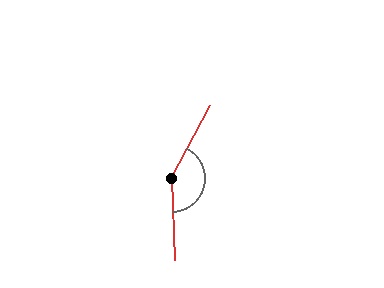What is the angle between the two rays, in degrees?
Approximately 150 degrees.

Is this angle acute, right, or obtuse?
It is obtuse.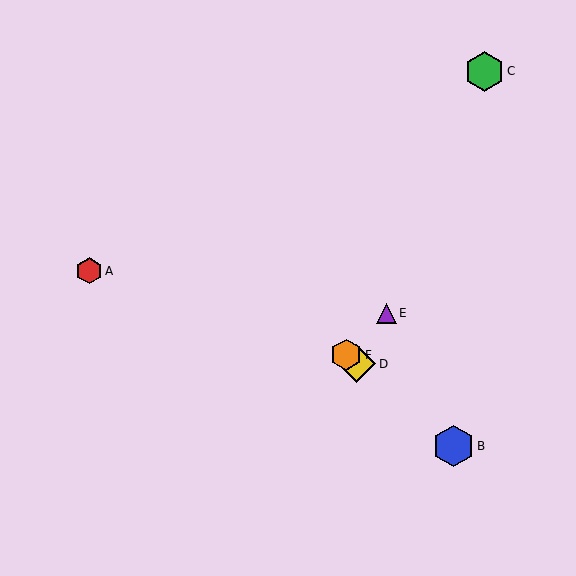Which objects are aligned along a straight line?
Objects B, D, F are aligned along a straight line.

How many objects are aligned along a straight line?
3 objects (B, D, F) are aligned along a straight line.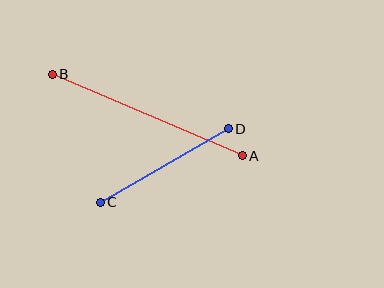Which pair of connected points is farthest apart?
Points A and B are farthest apart.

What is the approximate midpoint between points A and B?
The midpoint is at approximately (147, 115) pixels.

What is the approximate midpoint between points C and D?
The midpoint is at approximately (164, 166) pixels.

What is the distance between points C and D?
The distance is approximately 147 pixels.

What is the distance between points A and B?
The distance is approximately 207 pixels.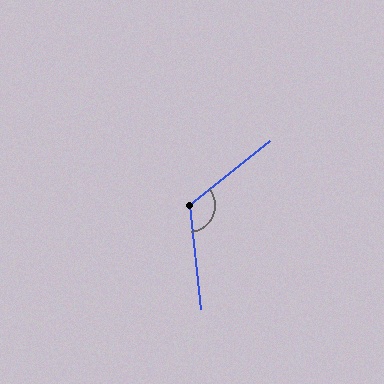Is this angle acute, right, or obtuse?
It is obtuse.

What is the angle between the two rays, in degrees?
Approximately 122 degrees.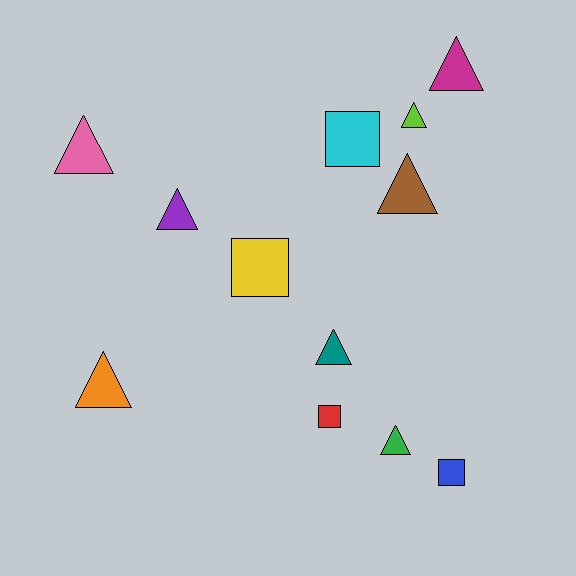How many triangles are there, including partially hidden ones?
There are 8 triangles.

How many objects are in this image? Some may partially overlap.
There are 12 objects.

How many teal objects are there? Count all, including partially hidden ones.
There is 1 teal object.